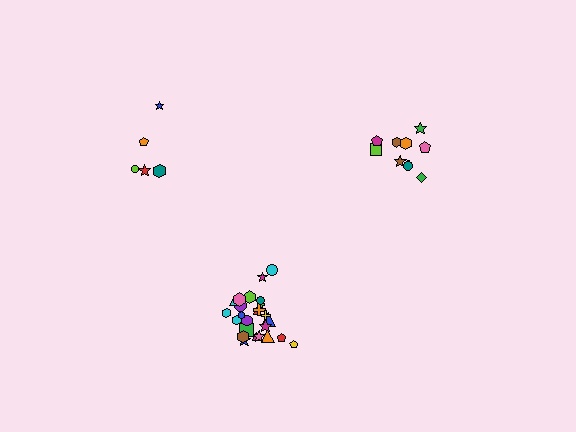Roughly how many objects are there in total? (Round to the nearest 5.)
Roughly 40 objects in total.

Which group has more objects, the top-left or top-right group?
The top-right group.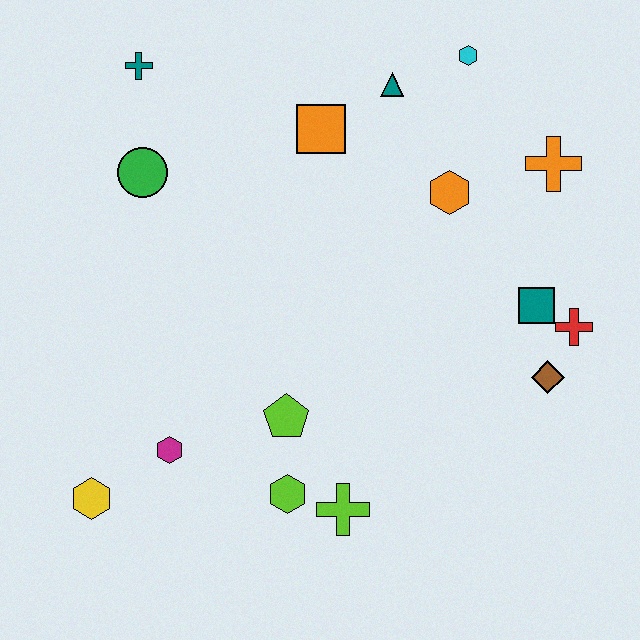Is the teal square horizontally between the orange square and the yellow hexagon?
No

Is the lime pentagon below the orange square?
Yes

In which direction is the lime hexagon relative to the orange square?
The lime hexagon is below the orange square.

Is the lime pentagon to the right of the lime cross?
No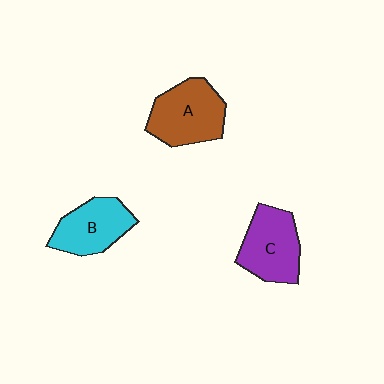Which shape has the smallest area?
Shape B (cyan).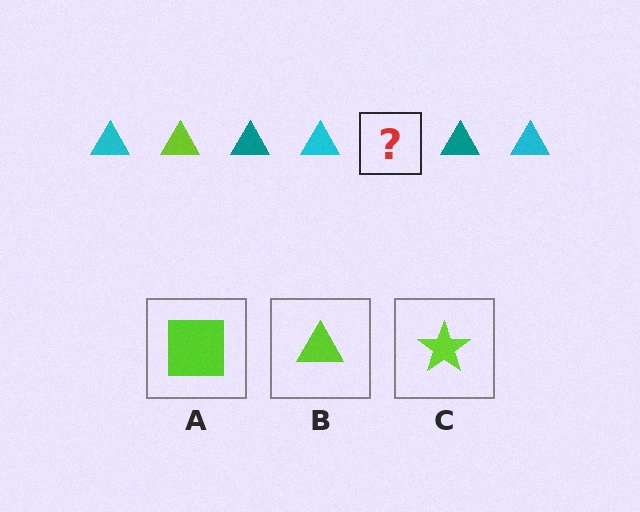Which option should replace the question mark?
Option B.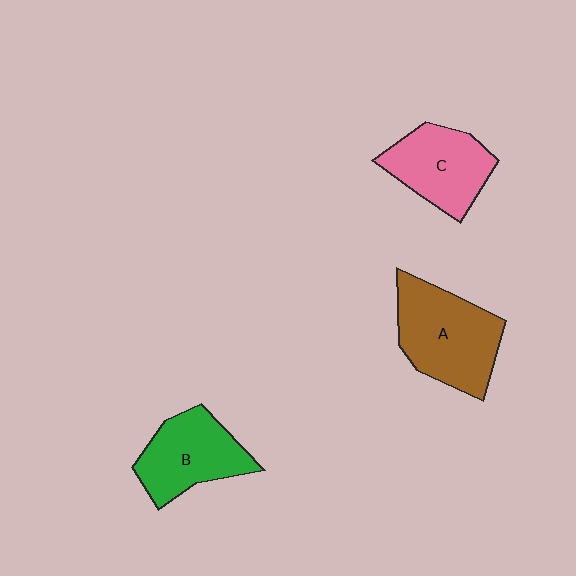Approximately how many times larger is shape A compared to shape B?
Approximately 1.3 times.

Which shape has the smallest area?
Shape C (pink).